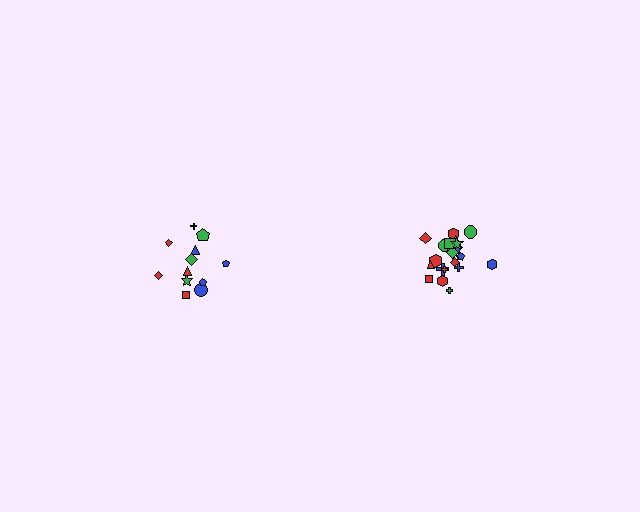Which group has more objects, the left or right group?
The right group.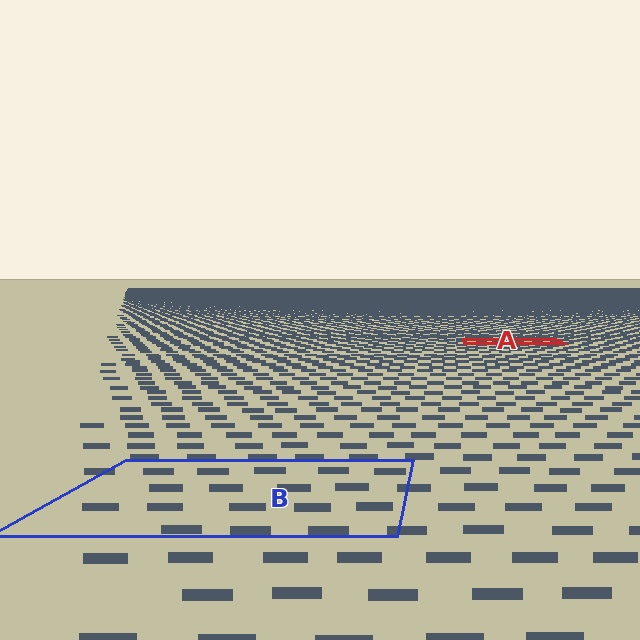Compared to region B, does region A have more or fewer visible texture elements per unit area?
Region A has more texture elements per unit area — they are packed more densely because it is farther away.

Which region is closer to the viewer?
Region B is closer. The texture elements there are larger and more spread out.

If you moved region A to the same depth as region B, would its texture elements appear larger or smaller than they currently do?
They would appear larger. At a closer depth, the same texture elements are projected at a bigger on-screen size.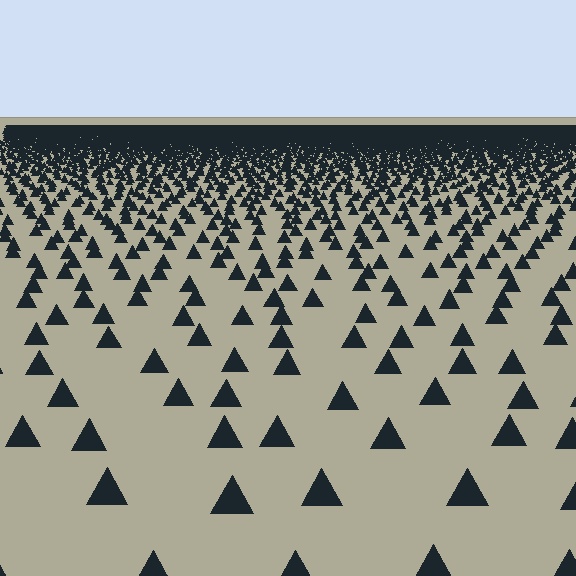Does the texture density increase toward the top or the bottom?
Density increases toward the top.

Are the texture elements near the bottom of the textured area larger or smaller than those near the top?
Larger. Near the bottom, elements are closer to the viewer and appear at a bigger on-screen size.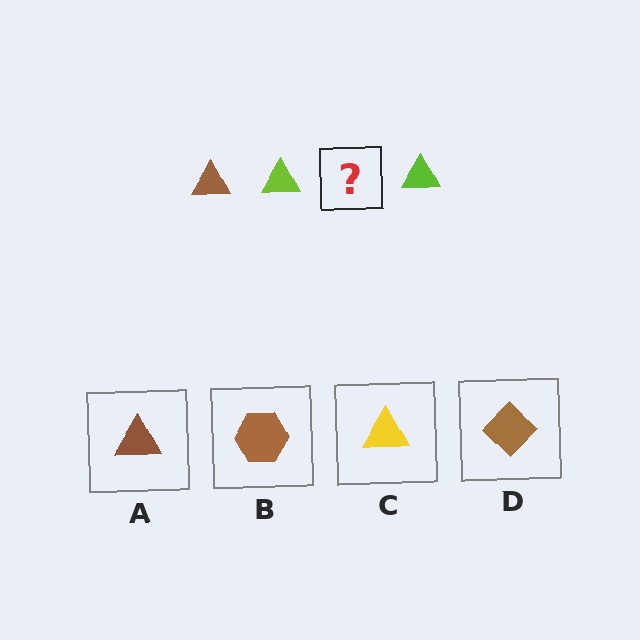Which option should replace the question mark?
Option A.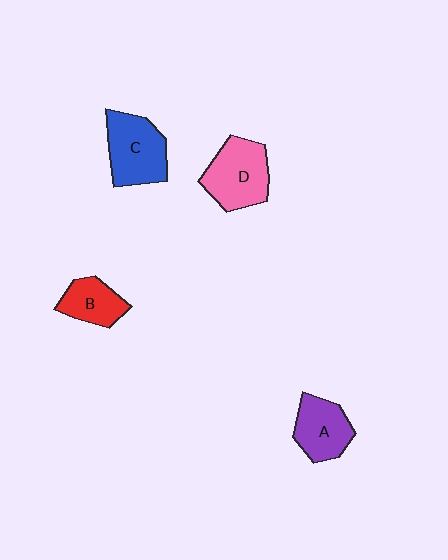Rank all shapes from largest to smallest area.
From largest to smallest: D (pink), C (blue), A (purple), B (red).